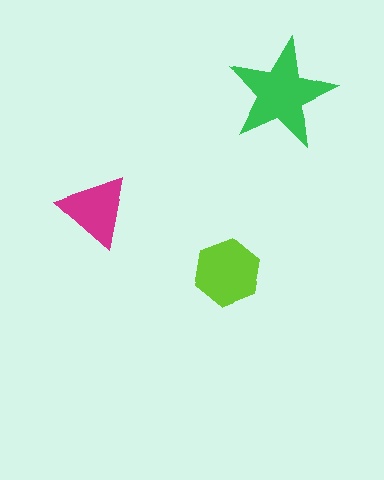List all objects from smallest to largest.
The magenta triangle, the lime hexagon, the green star.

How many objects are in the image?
There are 3 objects in the image.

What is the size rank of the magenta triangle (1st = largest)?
3rd.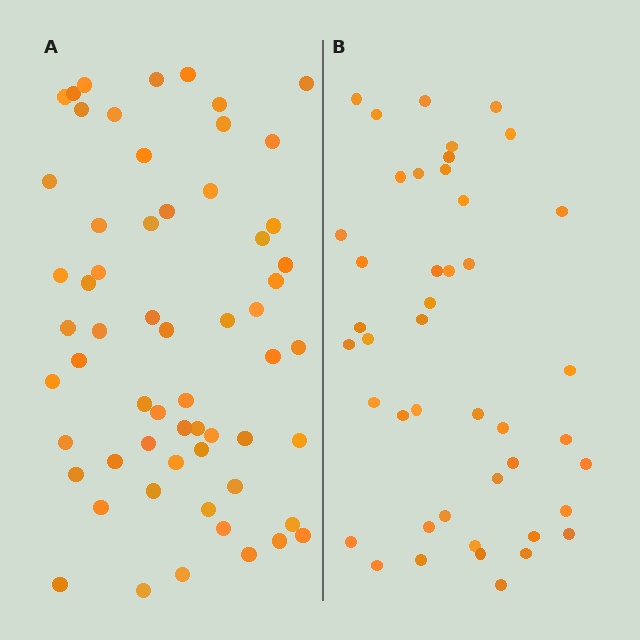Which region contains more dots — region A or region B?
Region A (the left region) has more dots.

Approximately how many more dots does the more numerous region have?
Region A has approximately 15 more dots than region B.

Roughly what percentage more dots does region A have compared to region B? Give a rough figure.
About 35% more.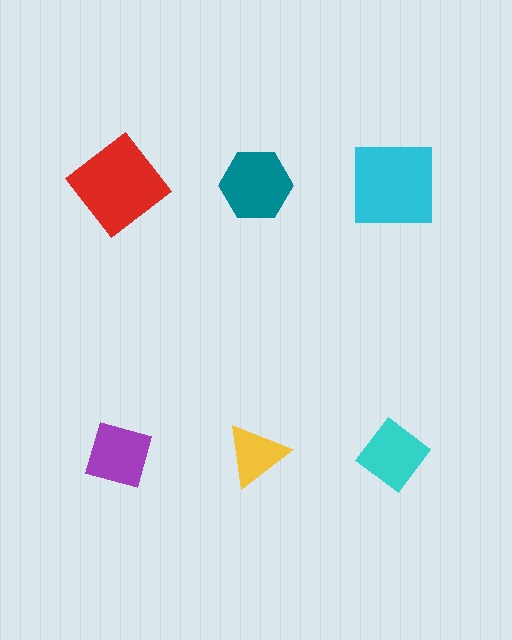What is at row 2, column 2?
A yellow triangle.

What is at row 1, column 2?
A teal hexagon.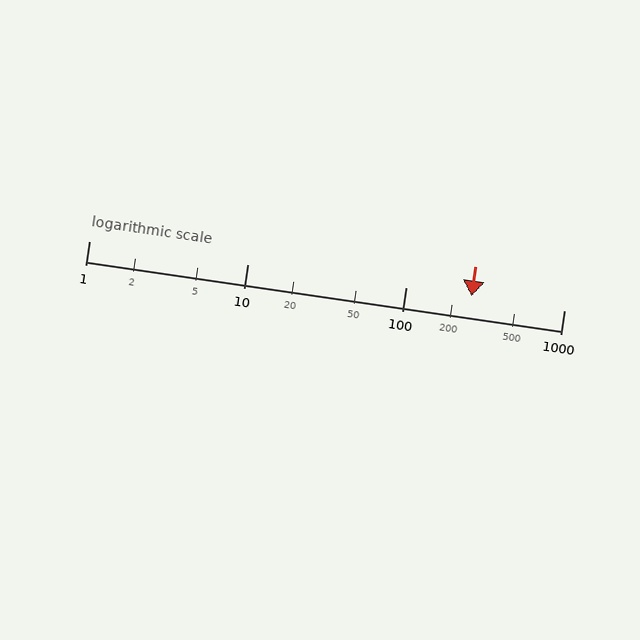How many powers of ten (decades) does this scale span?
The scale spans 3 decades, from 1 to 1000.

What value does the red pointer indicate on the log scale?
The pointer indicates approximately 260.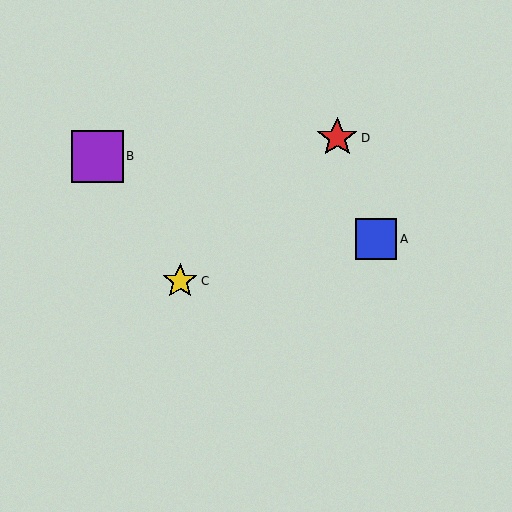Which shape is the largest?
The purple square (labeled B) is the largest.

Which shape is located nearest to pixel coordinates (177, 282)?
The yellow star (labeled C) at (180, 281) is nearest to that location.